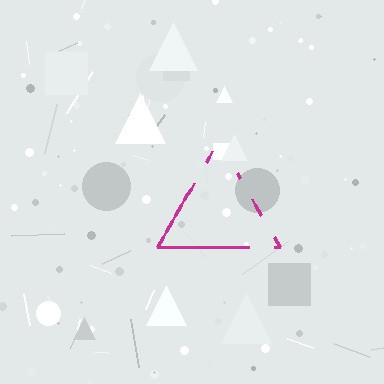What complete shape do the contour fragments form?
The contour fragments form a triangle.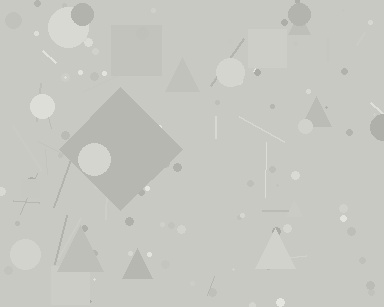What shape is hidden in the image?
A diamond is hidden in the image.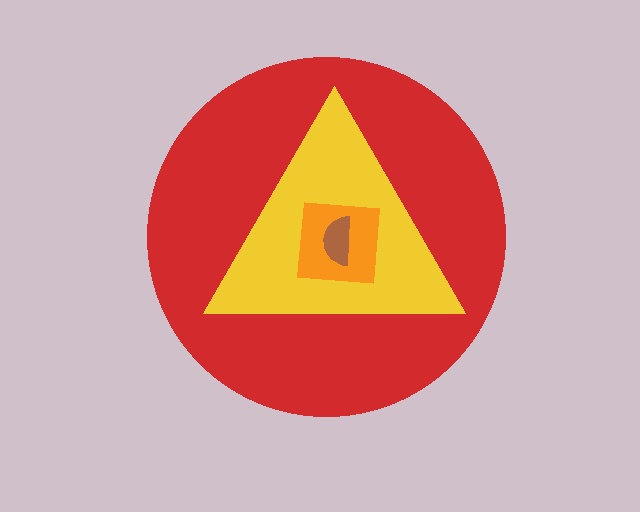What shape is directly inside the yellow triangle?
The orange square.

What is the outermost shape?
The red circle.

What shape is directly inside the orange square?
The brown semicircle.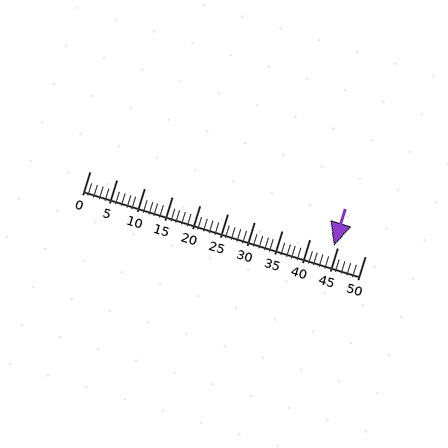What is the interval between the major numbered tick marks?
The major tick marks are spaced 5 units apart.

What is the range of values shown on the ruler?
The ruler shows values from 0 to 50.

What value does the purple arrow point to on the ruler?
The purple arrow points to approximately 44.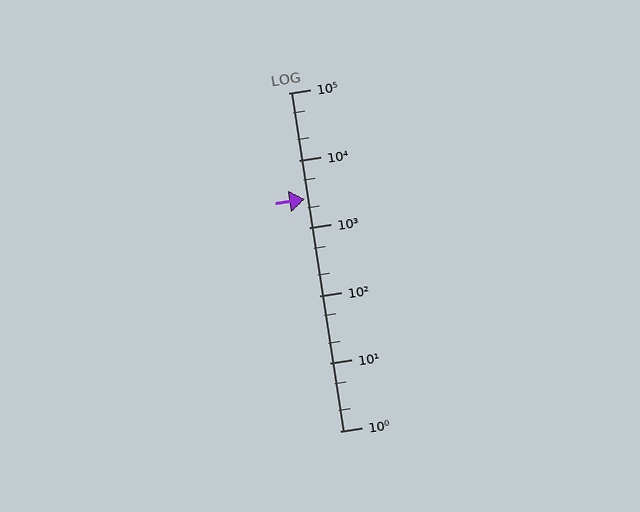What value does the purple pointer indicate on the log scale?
The pointer indicates approximately 2700.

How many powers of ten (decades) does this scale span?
The scale spans 5 decades, from 1 to 100000.